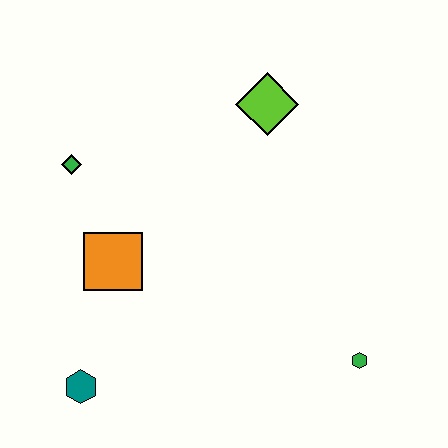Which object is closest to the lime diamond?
The green diamond is closest to the lime diamond.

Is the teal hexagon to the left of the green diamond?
No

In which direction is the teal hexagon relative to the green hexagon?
The teal hexagon is to the left of the green hexagon.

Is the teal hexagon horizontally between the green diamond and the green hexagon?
Yes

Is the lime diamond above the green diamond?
Yes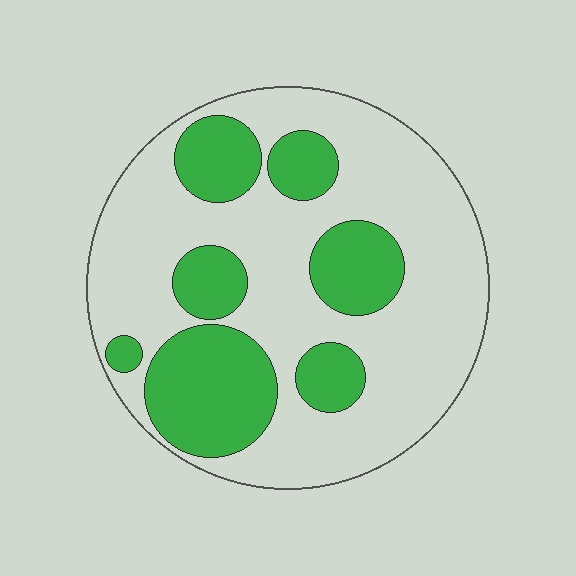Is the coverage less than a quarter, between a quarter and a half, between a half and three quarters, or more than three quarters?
Between a quarter and a half.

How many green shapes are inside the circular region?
7.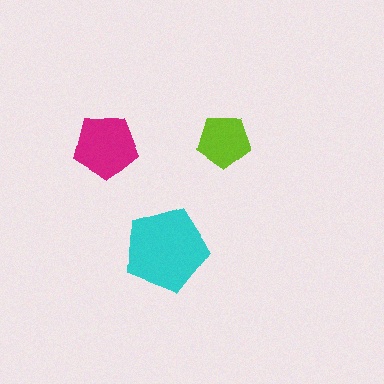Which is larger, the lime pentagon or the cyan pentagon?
The cyan one.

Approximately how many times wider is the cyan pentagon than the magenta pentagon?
About 1.5 times wider.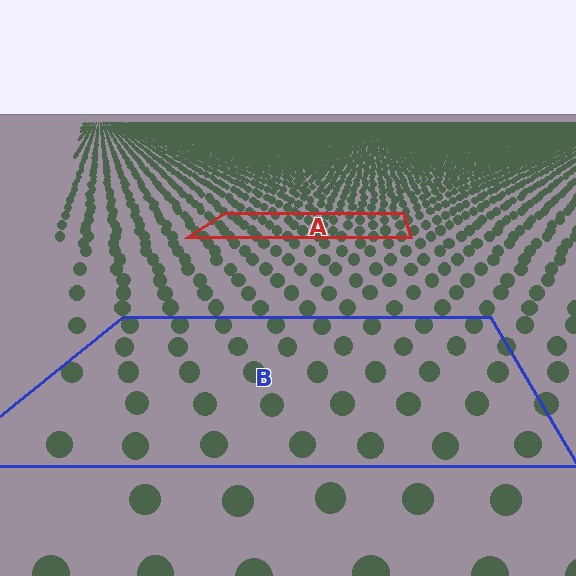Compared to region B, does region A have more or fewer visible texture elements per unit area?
Region A has more texture elements per unit area — they are packed more densely because it is farther away.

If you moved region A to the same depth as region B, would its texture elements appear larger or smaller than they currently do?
They would appear larger. At a closer depth, the same texture elements are projected at a bigger on-screen size.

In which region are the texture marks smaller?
The texture marks are smaller in region A, because it is farther away.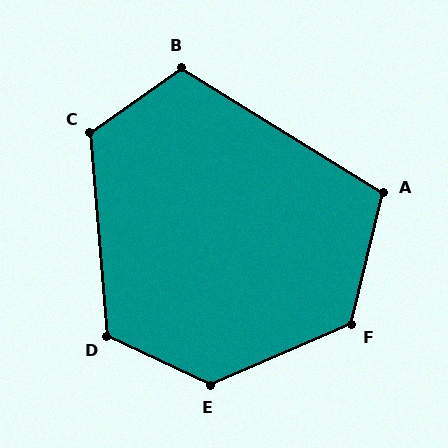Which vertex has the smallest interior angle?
A, at approximately 108 degrees.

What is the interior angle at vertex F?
Approximately 127 degrees (obtuse).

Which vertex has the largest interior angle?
E, at approximately 131 degrees.